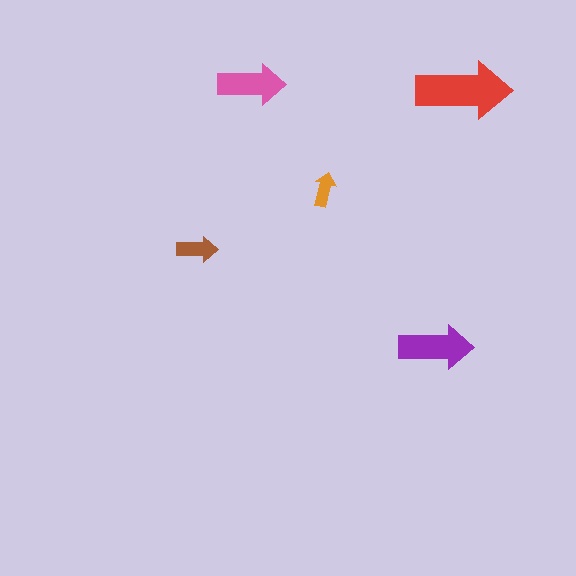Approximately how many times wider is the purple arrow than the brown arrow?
About 2 times wider.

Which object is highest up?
The pink arrow is topmost.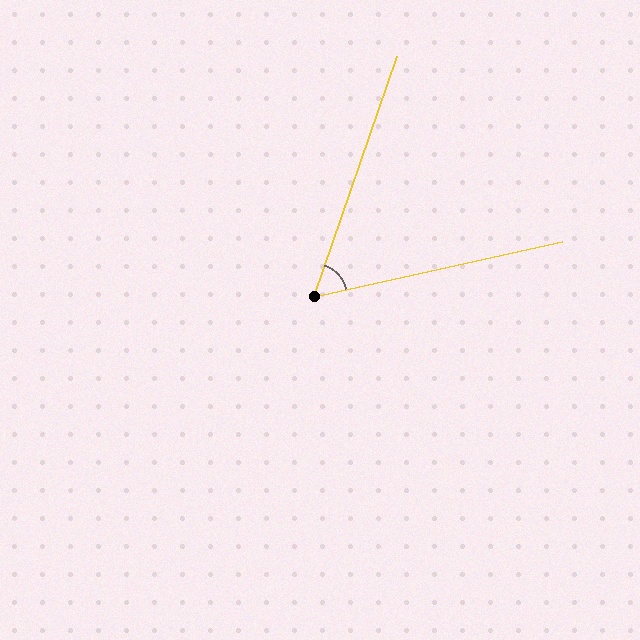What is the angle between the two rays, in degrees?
Approximately 58 degrees.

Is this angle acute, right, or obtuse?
It is acute.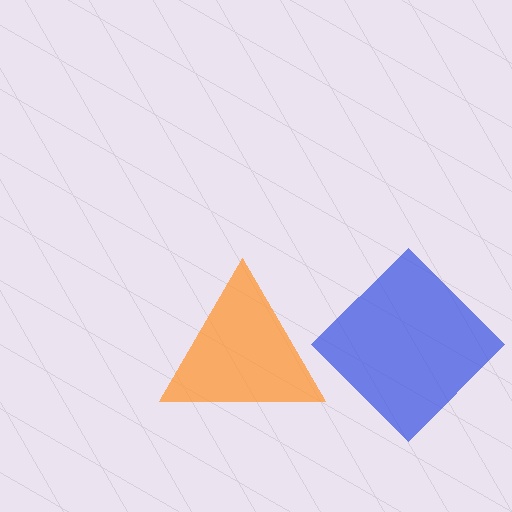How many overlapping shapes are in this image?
There are 2 overlapping shapes in the image.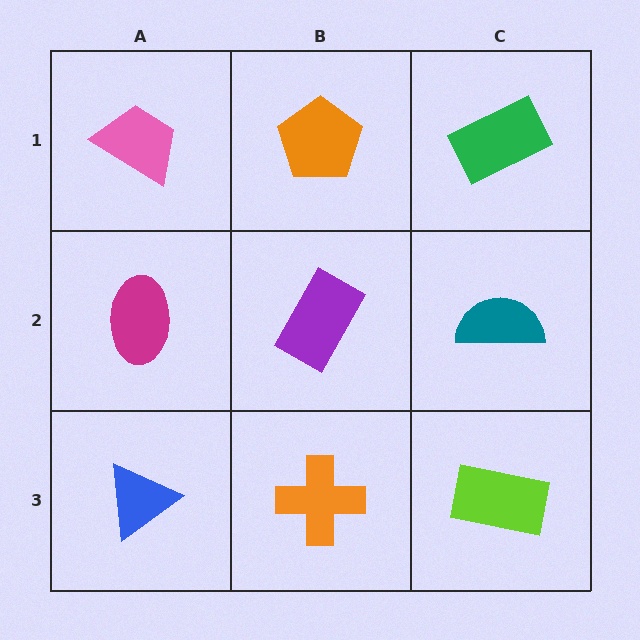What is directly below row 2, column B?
An orange cross.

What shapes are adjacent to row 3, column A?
A magenta ellipse (row 2, column A), an orange cross (row 3, column B).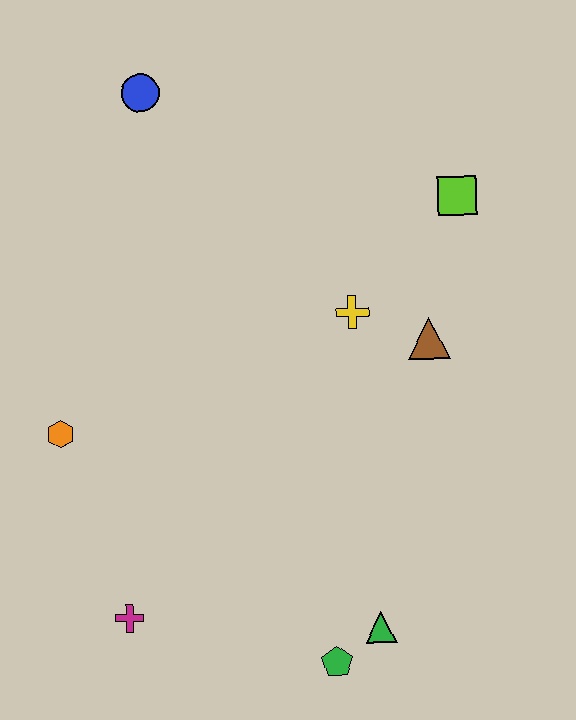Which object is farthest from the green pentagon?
The blue circle is farthest from the green pentagon.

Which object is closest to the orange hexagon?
The magenta cross is closest to the orange hexagon.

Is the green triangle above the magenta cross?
No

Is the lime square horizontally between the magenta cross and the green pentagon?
No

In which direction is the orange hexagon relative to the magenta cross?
The orange hexagon is above the magenta cross.